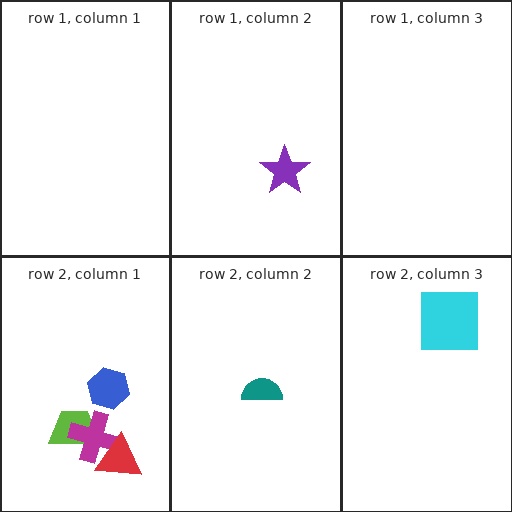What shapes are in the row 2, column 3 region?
The cyan square.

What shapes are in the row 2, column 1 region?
The lime trapezoid, the blue hexagon, the magenta cross, the red triangle.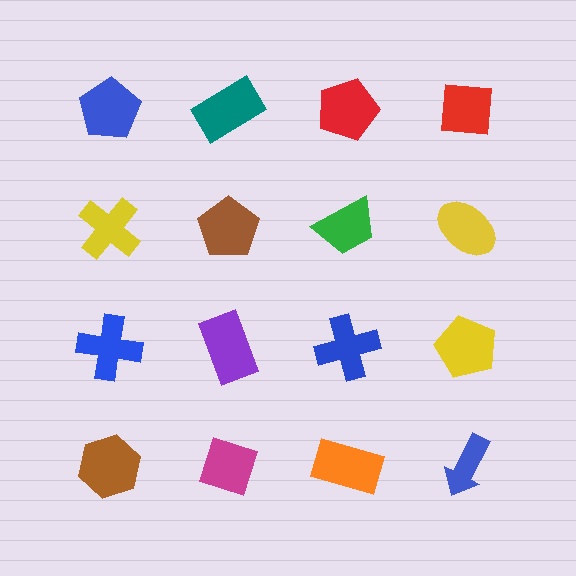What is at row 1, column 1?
A blue pentagon.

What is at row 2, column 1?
A yellow cross.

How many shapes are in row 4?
4 shapes.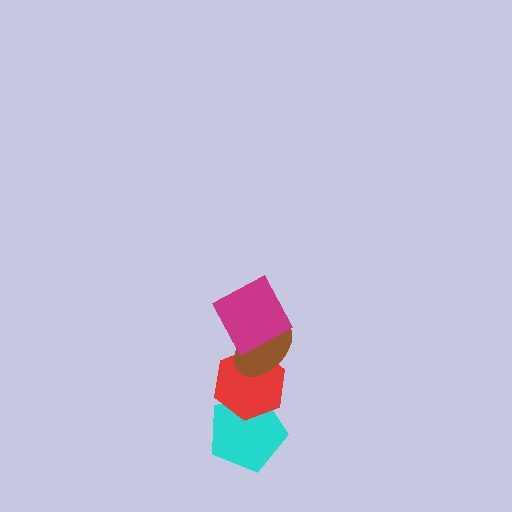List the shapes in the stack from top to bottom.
From top to bottom: the magenta square, the brown ellipse, the red hexagon, the cyan pentagon.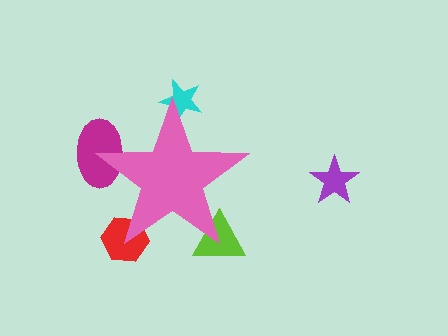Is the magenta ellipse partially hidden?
Yes, the magenta ellipse is partially hidden behind the pink star.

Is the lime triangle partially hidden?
Yes, the lime triangle is partially hidden behind the pink star.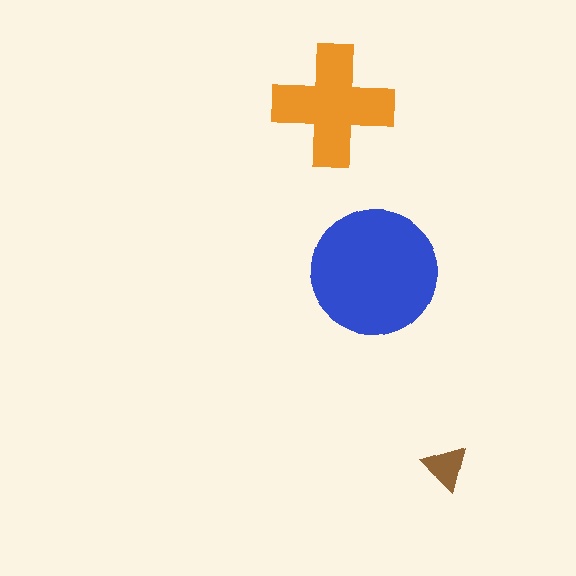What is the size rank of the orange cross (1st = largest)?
2nd.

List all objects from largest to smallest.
The blue circle, the orange cross, the brown triangle.